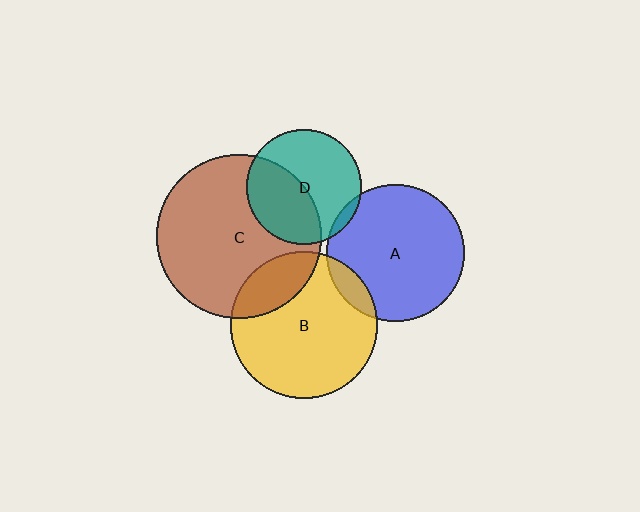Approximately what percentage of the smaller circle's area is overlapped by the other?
Approximately 20%.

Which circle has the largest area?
Circle C (brown).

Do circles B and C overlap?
Yes.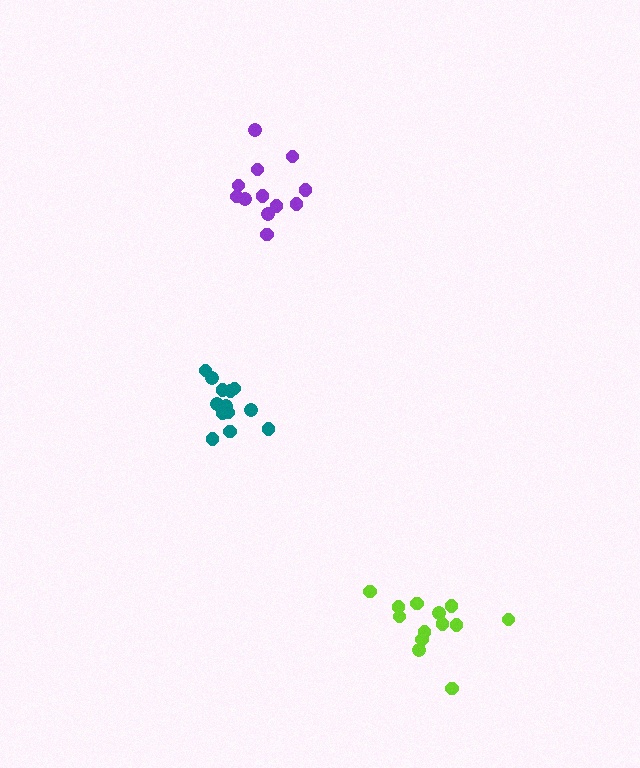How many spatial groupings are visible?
There are 3 spatial groupings.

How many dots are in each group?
Group 1: 13 dots, Group 2: 14 dots, Group 3: 12 dots (39 total).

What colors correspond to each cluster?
The clusters are colored: lime, teal, purple.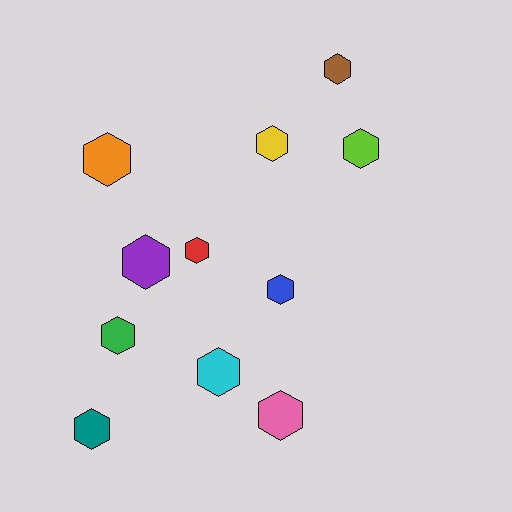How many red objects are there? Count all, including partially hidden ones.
There is 1 red object.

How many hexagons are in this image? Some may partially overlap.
There are 11 hexagons.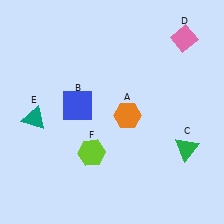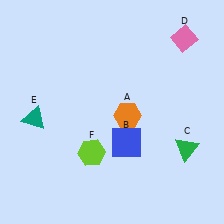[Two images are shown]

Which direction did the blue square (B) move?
The blue square (B) moved right.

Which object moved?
The blue square (B) moved right.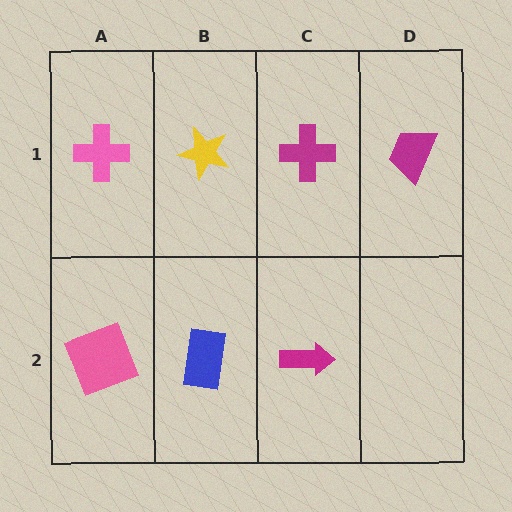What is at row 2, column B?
A blue rectangle.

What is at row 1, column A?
A pink cross.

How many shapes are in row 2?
3 shapes.